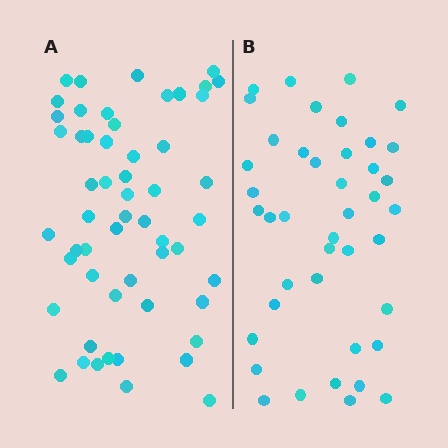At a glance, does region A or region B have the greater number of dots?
Region A (the left region) has more dots.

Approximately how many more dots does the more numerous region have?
Region A has approximately 15 more dots than region B.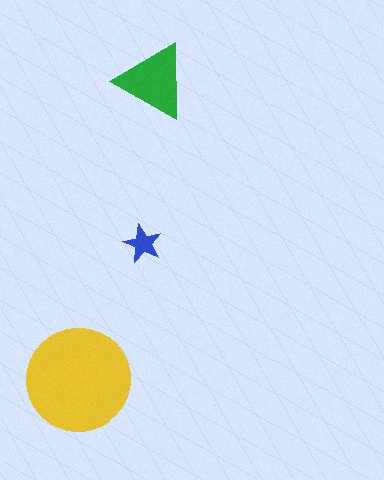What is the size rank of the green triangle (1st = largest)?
2nd.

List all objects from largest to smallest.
The yellow circle, the green triangle, the blue star.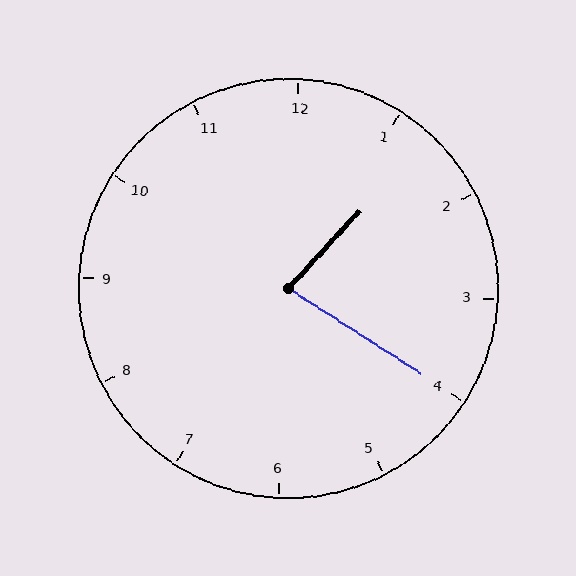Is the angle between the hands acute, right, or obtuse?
It is acute.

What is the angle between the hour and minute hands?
Approximately 80 degrees.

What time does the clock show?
1:20.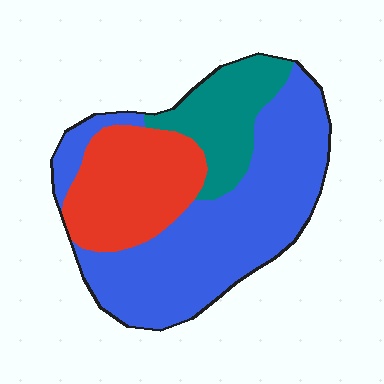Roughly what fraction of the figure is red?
Red takes up between a sixth and a third of the figure.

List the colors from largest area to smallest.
From largest to smallest: blue, red, teal.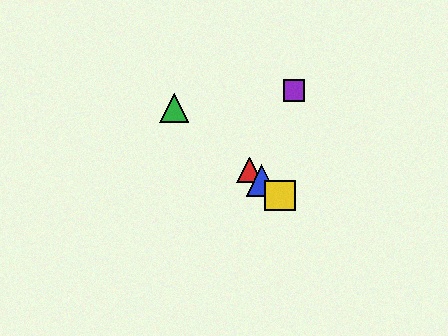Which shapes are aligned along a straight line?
The red triangle, the blue triangle, the green triangle, the yellow square are aligned along a straight line.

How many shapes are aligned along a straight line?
4 shapes (the red triangle, the blue triangle, the green triangle, the yellow square) are aligned along a straight line.